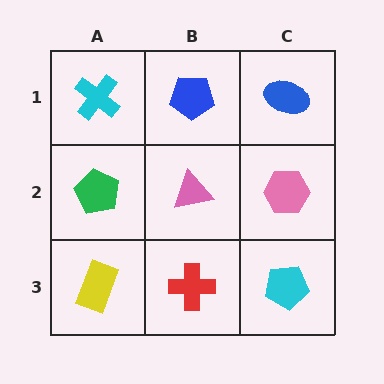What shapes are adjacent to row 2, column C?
A blue ellipse (row 1, column C), a cyan pentagon (row 3, column C), a pink triangle (row 2, column B).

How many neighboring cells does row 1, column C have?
2.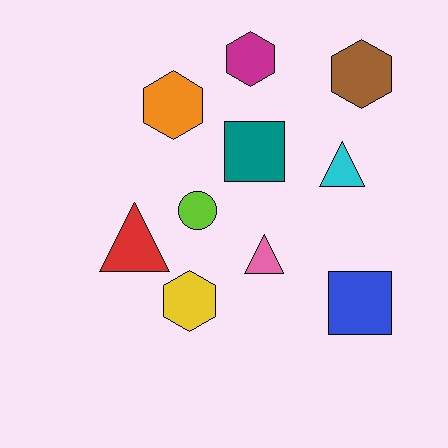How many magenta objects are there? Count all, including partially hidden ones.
There is 1 magenta object.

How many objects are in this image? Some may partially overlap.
There are 10 objects.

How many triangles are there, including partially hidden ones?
There are 3 triangles.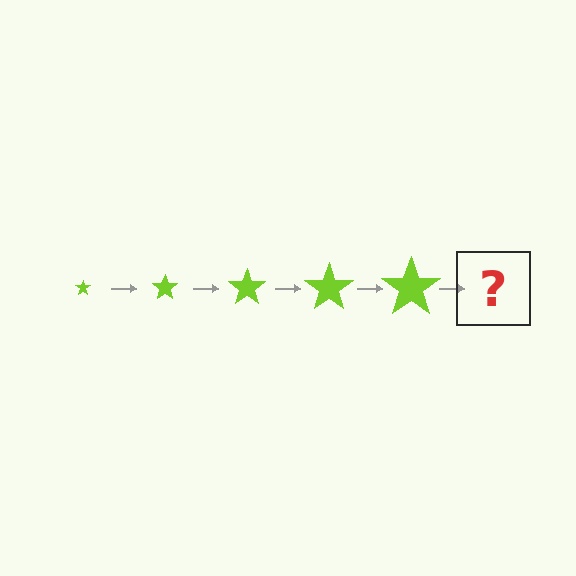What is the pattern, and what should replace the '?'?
The pattern is that the star gets progressively larger each step. The '?' should be a lime star, larger than the previous one.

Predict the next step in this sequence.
The next step is a lime star, larger than the previous one.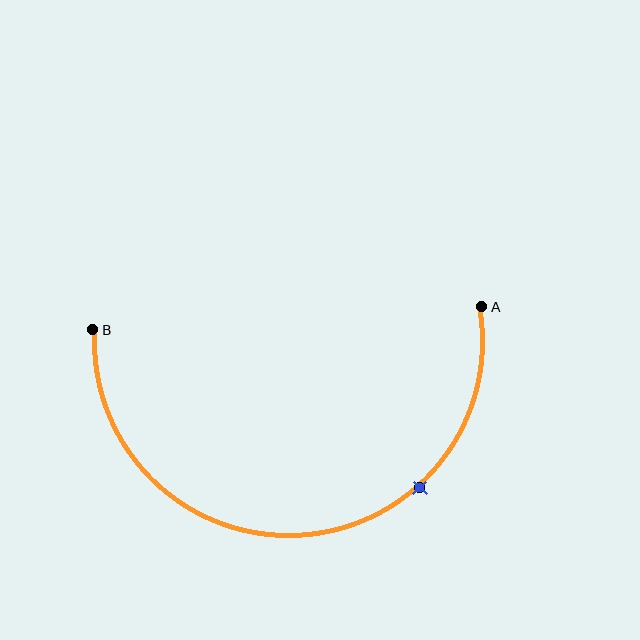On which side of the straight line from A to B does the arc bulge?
The arc bulges below the straight line connecting A and B.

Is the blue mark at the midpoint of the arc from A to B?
No. The blue mark lies on the arc but is closer to endpoint A. The arc midpoint would be at the point on the curve equidistant along the arc from both A and B.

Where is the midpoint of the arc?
The arc midpoint is the point on the curve farthest from the straight line joining A and B. It sits below that line.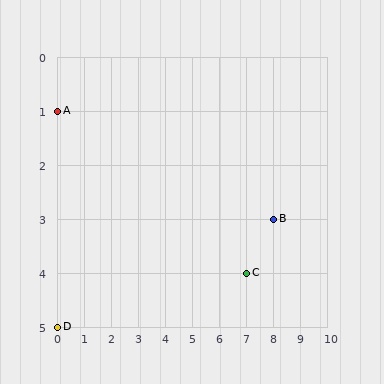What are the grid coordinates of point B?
Point B is at grid coordinates (8, 3).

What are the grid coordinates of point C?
Point C is at grid coordinates (7, 4).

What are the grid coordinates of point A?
Point A is at grid coordinates (0, 1).